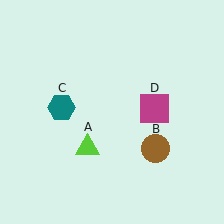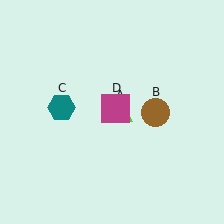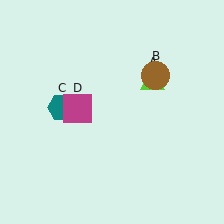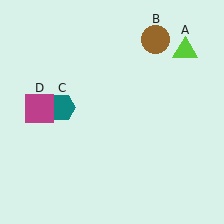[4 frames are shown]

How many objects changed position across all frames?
3 objects changed position: lime triangle (object A), brown circle (object B), magenta square (object D).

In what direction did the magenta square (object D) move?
The magenta square (object D) moved left.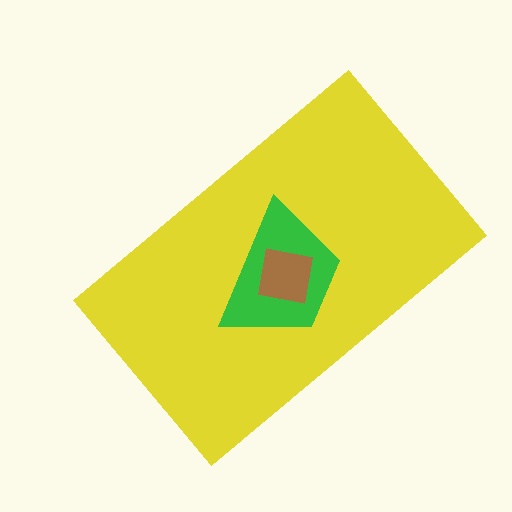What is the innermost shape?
The brown square.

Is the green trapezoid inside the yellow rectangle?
Yes.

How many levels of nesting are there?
3.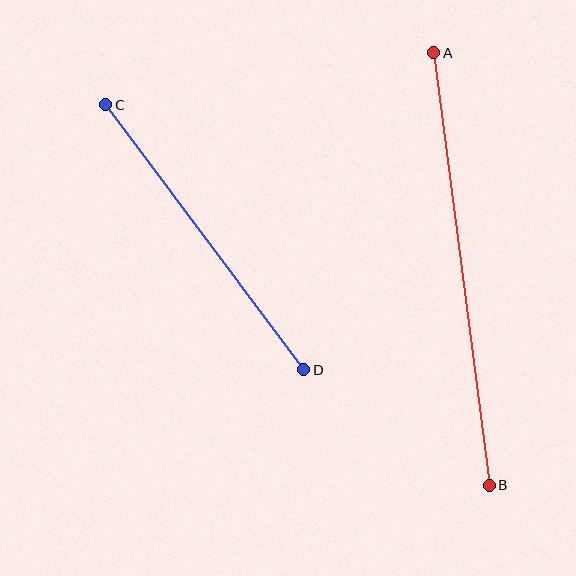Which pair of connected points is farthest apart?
Points A and B are farthest apart.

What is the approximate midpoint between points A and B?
The midpoint is at approximately (462, 269) pixels.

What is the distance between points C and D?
The distance is approximately 331 pixels.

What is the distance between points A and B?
The distance is approximately 436 pixels.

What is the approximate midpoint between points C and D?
The midpoint is at approximately (205, 237) pixels.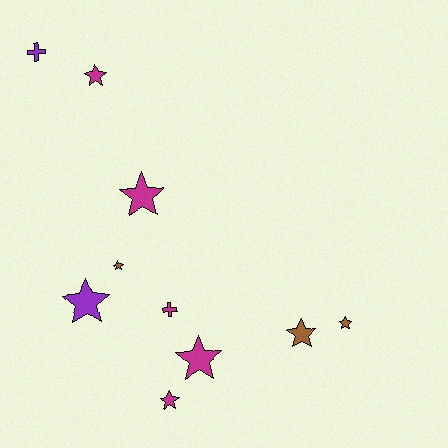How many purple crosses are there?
There is 1 purple cross.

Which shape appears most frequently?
Star, with 8 objects.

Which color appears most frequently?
Magenta, with 5 objects.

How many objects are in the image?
There are 10 objects.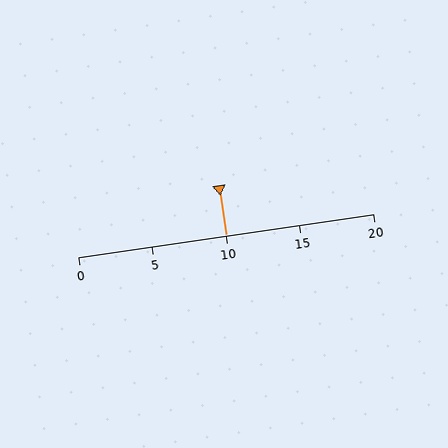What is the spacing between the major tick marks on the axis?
The major ticks are spaced 5 apart.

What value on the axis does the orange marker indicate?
The marker indicates approximately 10.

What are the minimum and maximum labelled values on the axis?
The axis runs from 0 to 20.